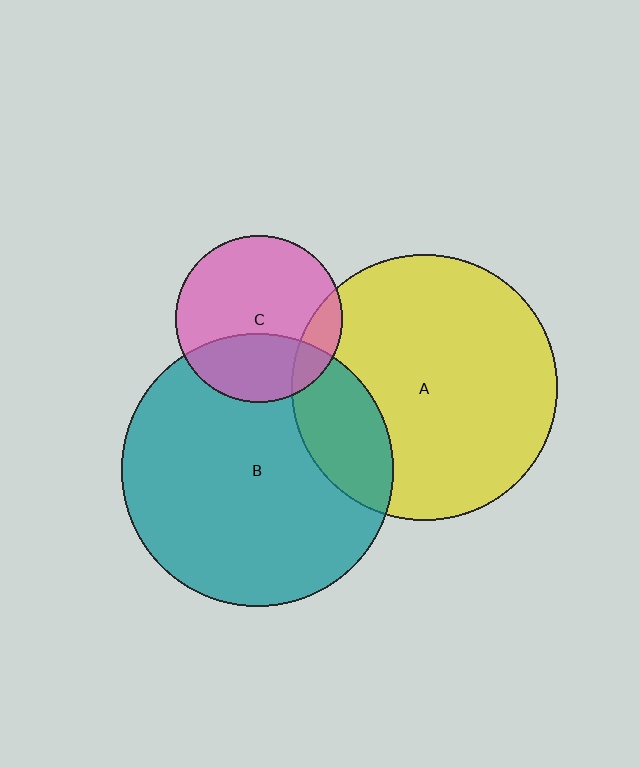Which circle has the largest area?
Circle B (teal).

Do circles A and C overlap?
Yes.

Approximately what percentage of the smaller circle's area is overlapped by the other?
Approximately 15%.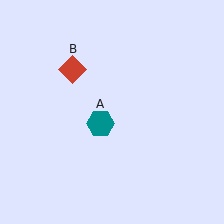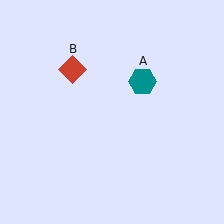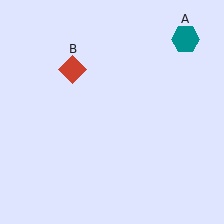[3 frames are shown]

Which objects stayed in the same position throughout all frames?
Red diamond (object B) remained stationary.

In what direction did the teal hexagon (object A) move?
The teal hexagon (object A) moved up and to the right.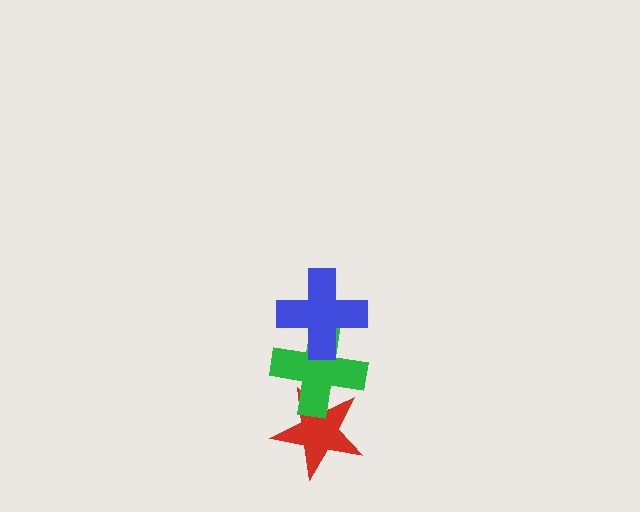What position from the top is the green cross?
The green cross is 2nd from the top.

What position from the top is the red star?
The red star is 3rd from the top.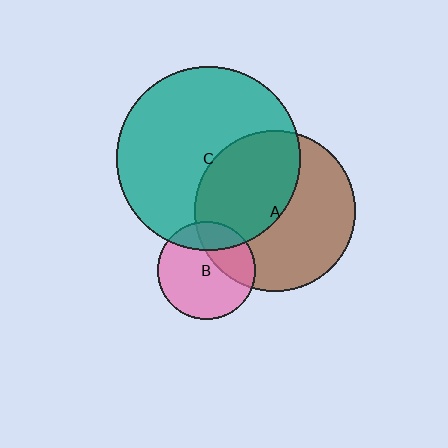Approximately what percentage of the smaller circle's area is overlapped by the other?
Approximately 30%.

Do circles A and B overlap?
Yes.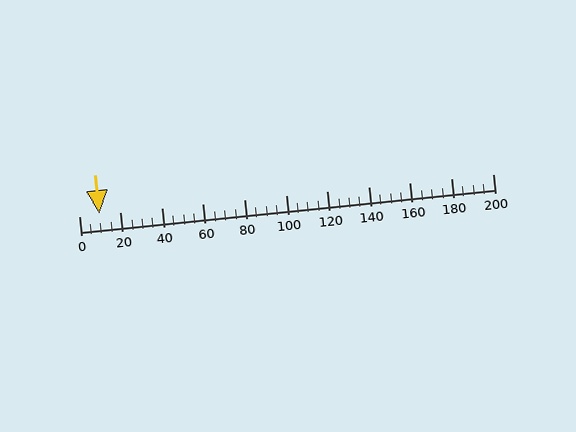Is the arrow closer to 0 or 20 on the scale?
The arrow is closer to 20.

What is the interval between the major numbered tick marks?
The major tick marks are spaced 20 units apart.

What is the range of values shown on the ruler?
The ruler shows values from 0 to 200.